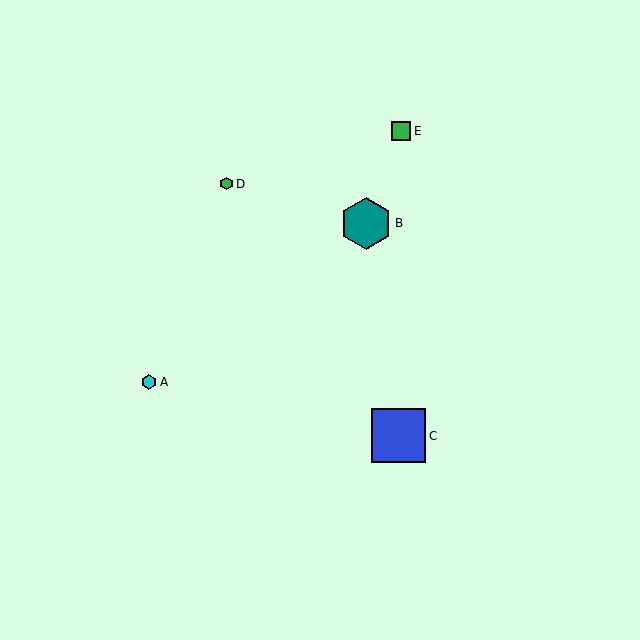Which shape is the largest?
The blue square (labeled C) is the largest.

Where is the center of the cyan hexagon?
The center of the cyan hexagon is at (149, 382).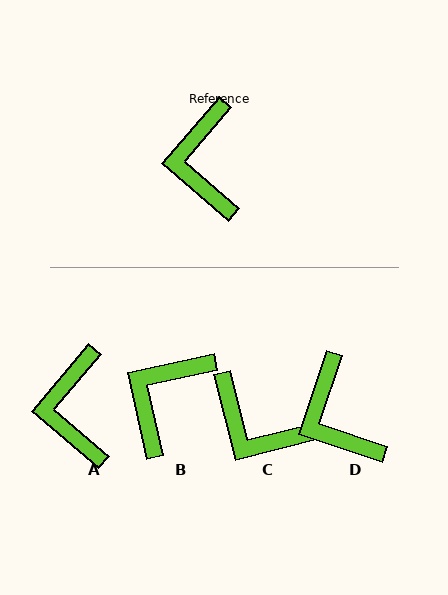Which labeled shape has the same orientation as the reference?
A.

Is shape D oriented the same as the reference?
No, it is off by about 22 degrees.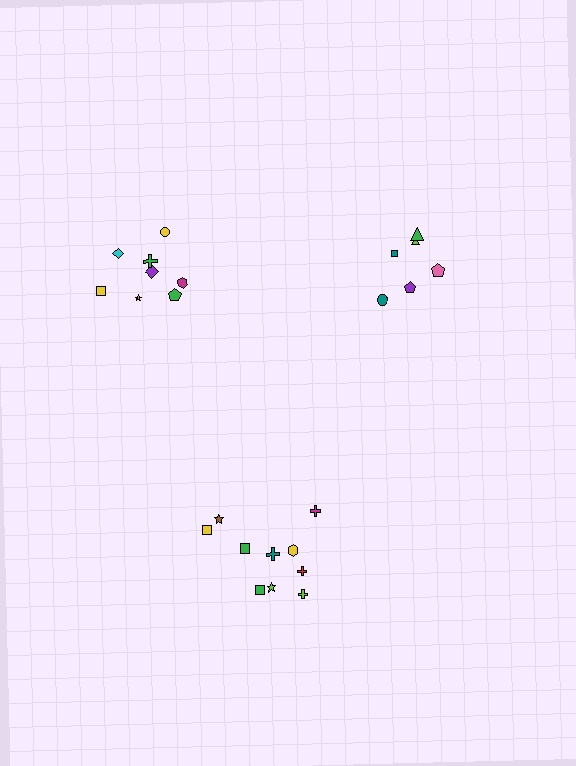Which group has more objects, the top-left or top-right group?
The top-left group.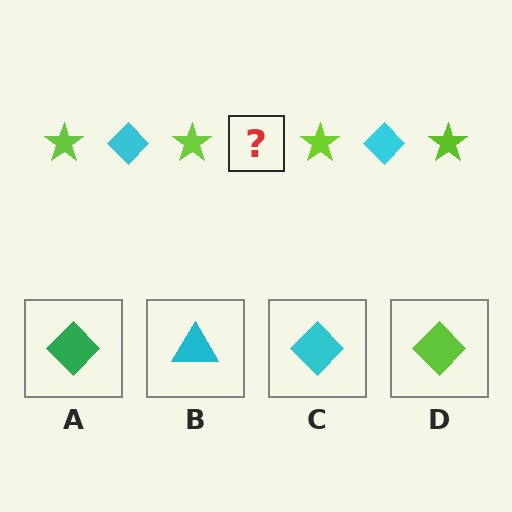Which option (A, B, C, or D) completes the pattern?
C.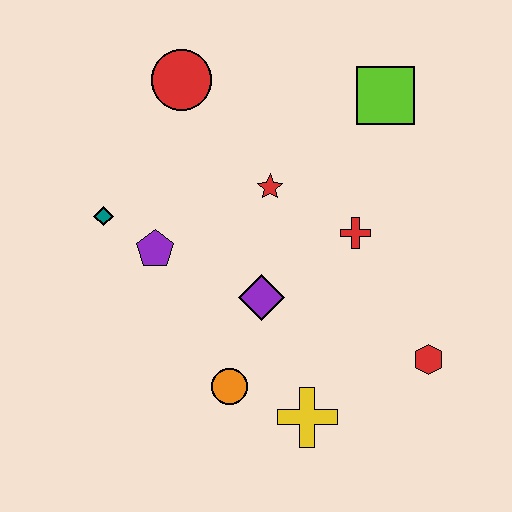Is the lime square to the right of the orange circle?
Yes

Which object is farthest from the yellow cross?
The red circle is farthest from the yellow cross.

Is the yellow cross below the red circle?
Yes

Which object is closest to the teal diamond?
The purple pentagon is closest to the teal diamond.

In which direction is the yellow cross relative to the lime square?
The yellow cross is below the lime square.